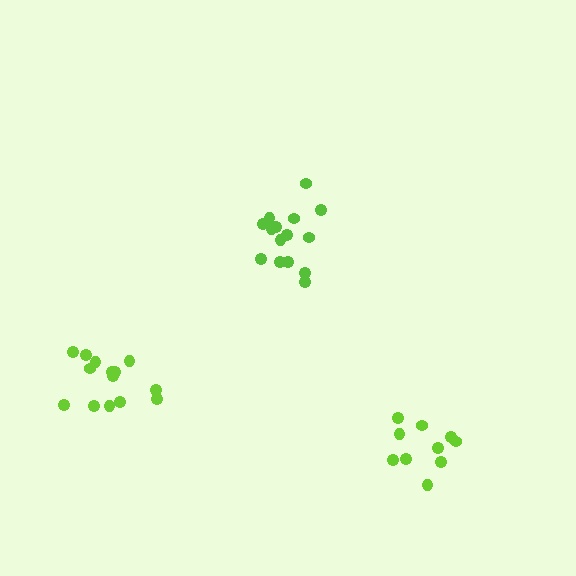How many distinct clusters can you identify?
There are 3 distinct clusters.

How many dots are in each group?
Group 1: 10 dots, Group 2: 15 dots, Group 3: 14 dots (39 total).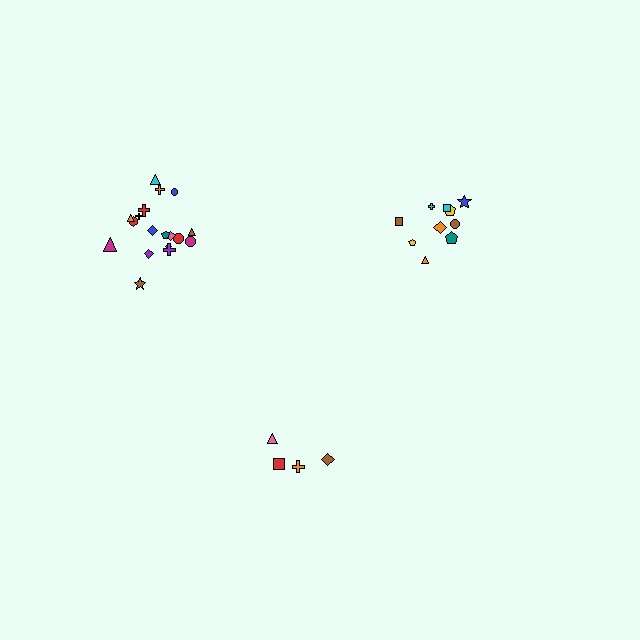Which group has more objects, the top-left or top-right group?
The top-left group.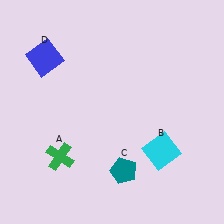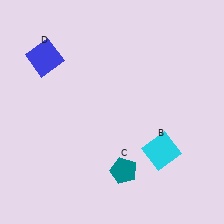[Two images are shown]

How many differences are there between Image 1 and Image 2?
There is 1 difference between the two images.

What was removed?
The green cross (A) was removed in Image 2.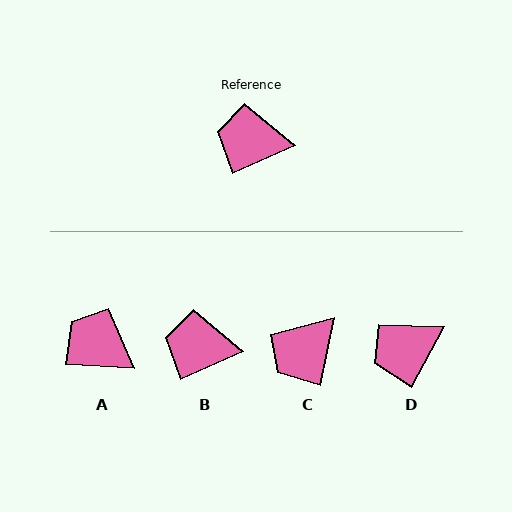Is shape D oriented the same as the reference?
No, it is off by about 38 degrees.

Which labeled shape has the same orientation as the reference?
B.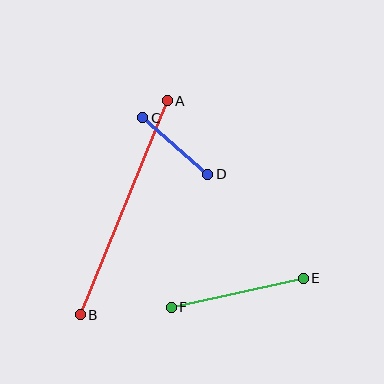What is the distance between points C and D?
The distance is approximately 86 pixels.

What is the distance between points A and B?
The distance is approximately 231 pixels.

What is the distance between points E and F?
The distance is approximately 135 pixels.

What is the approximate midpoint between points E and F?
The midpoint is at approximately (237, 293) pixels.